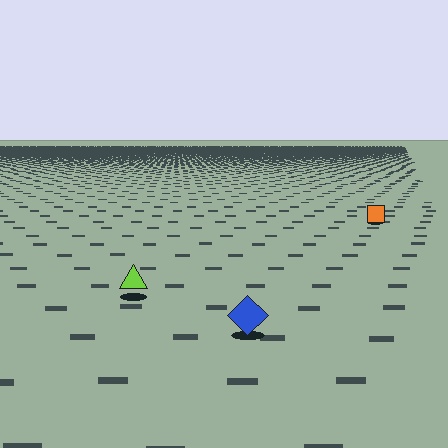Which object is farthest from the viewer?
The orange square is farthest from the viewer. It appears smaller and the ground texture around it is denser.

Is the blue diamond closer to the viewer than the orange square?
Yes. The blue diamond is closer — you can tell from the texture gradient: the ground texture is coarser near it.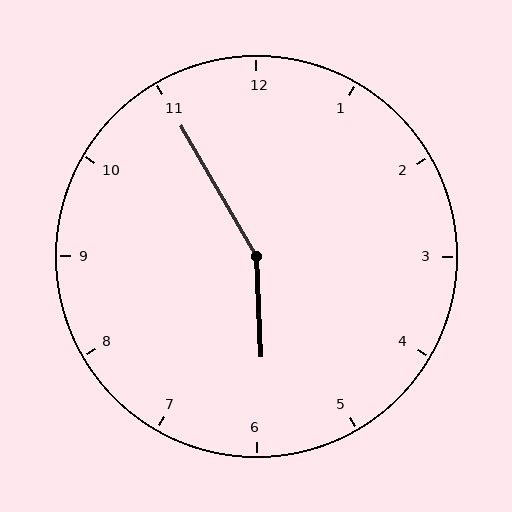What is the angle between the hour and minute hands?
Approximately 152 degrees.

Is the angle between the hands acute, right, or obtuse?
It is obtuse.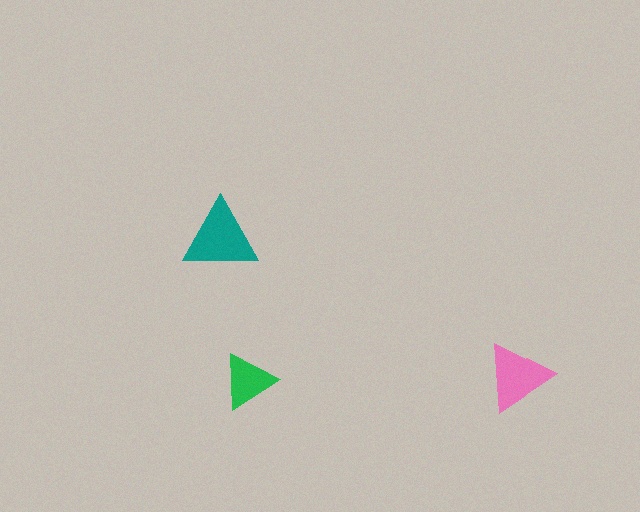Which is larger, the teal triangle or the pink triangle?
The teal one.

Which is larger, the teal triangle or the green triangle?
The teal one.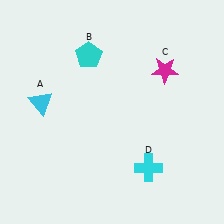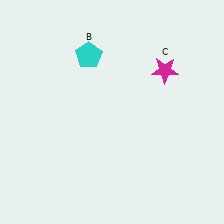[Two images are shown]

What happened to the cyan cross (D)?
The cyan cross (D) was removed in Image 2. It was in the bottom-right area of Image 1.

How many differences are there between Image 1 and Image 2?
There are 2 differences between the two images.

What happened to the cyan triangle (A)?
The cyan triangle (A) was removed in Image 2. It was in the top-left area of Image 1.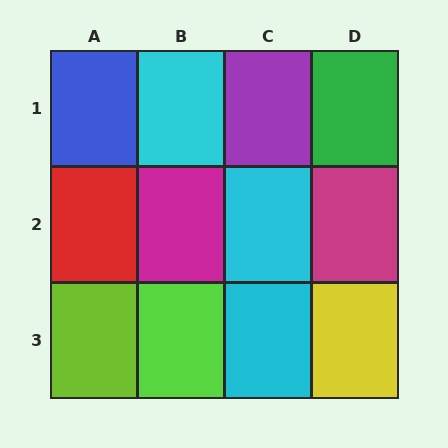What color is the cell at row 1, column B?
Cyan.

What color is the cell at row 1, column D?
Green.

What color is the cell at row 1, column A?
Blue.